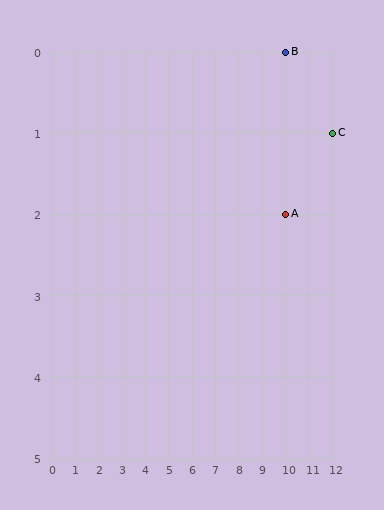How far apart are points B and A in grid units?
Points B and A are 2 rows apart.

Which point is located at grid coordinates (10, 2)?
Point A is at (10, 2).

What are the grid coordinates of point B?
Point B is at grid coordinates (10, 0).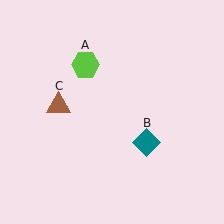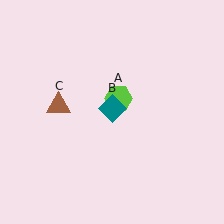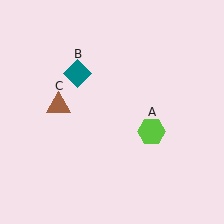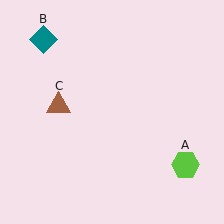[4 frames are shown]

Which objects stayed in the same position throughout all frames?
Brown triangle (object C) remained stationary.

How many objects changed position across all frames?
2 objects changed position: lime hexagon (object A), teal diamond (object B).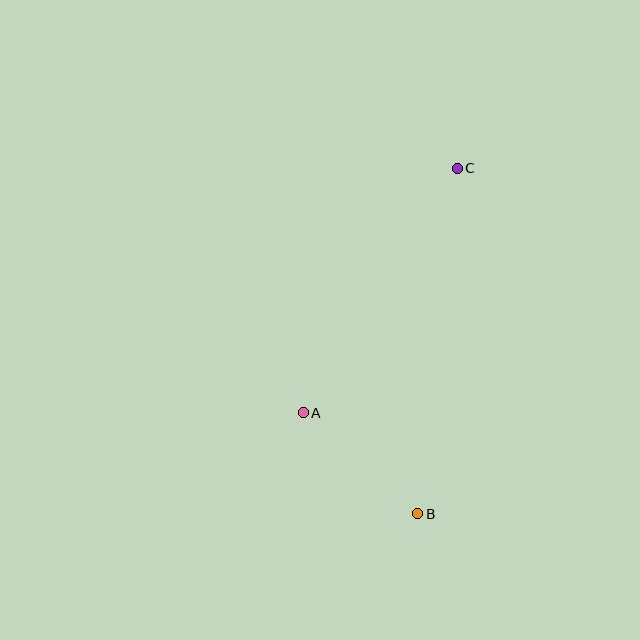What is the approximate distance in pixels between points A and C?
The distance between A and C is approximately 289 pixels.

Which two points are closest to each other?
Points A and B are closest to each other.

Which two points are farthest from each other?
Points B and C are farthest from each other.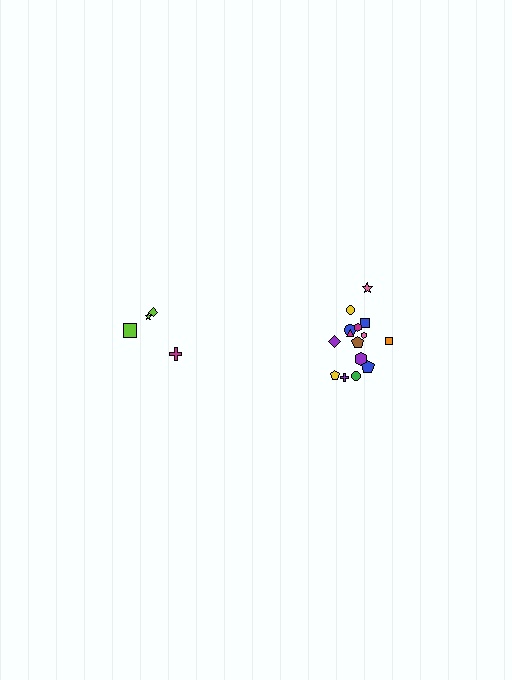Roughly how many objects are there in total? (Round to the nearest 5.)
Roughly 20 objects in total.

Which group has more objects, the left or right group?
The right group.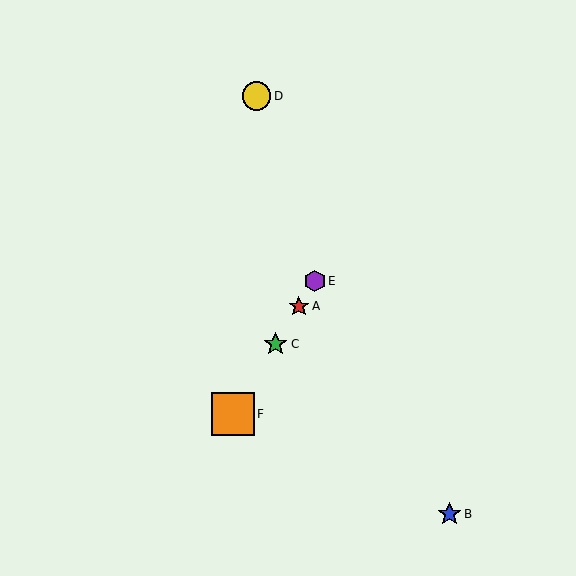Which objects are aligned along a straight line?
Objects A, C, E, F are aligned along a straight line.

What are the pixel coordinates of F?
Object F is at (233, 414).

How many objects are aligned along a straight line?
4 objects (A, C, E, F) are aligned along a straight line.